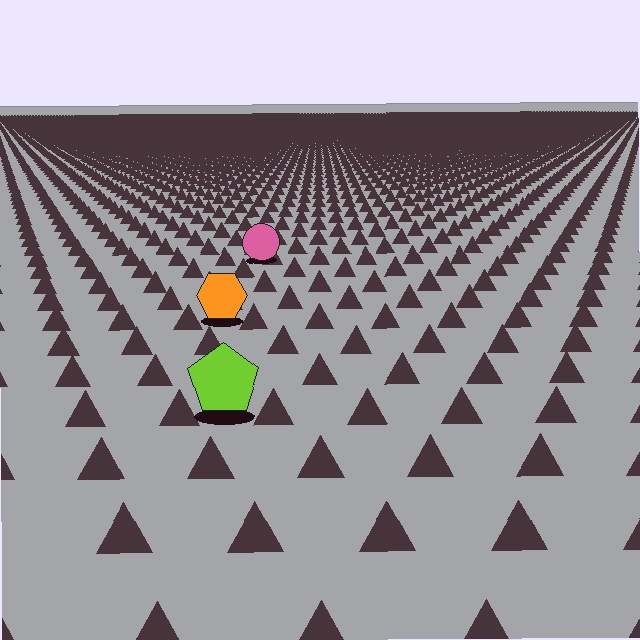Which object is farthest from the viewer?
The pink circle is farthest from the viewer. It appears smaller and the ground texture around it is denser.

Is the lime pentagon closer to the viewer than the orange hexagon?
Yes. The lime pentagon is closer — you can tell from the texture gradient: the ground texture is coarser near it.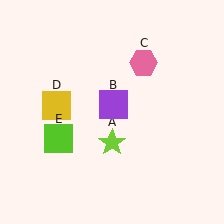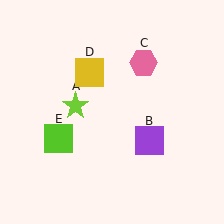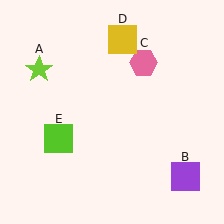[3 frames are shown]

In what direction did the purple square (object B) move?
The purple square (object B) moved down and to the right.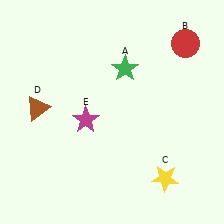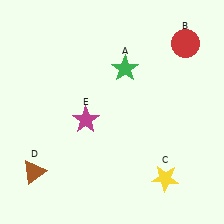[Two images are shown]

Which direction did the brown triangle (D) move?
The brown triangle (D) moved down.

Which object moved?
The brown triangle (D) moved down.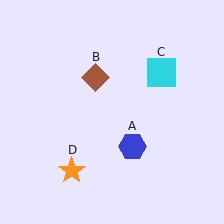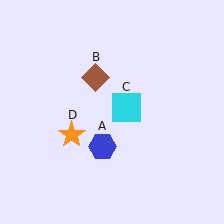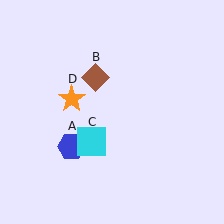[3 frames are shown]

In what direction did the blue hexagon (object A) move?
The blue hexagon (object A) moved left.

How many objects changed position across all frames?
3 objects changed position: blue hexagon (object A), cyan square (object C), orange star (object D).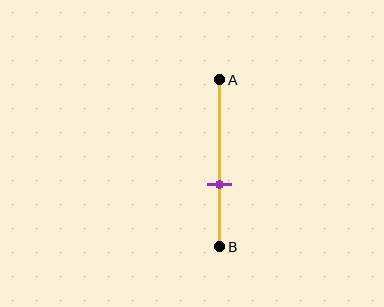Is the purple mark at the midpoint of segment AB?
No, the mark is at about 65% from A, not at the 50% midpoint.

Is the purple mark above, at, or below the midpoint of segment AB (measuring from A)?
The purple mark is below the midpoint of segment AB.